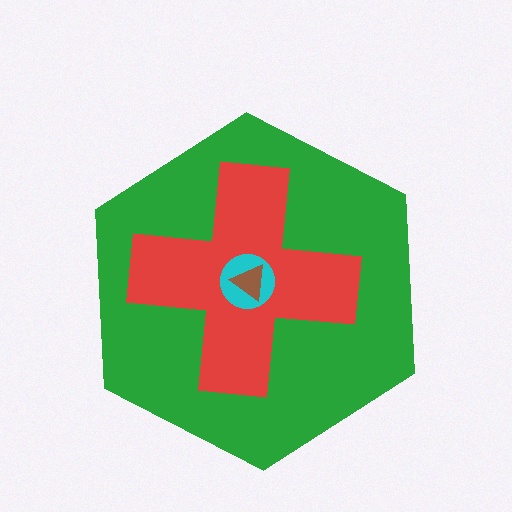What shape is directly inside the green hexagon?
The red cross.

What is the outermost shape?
The green hexagon.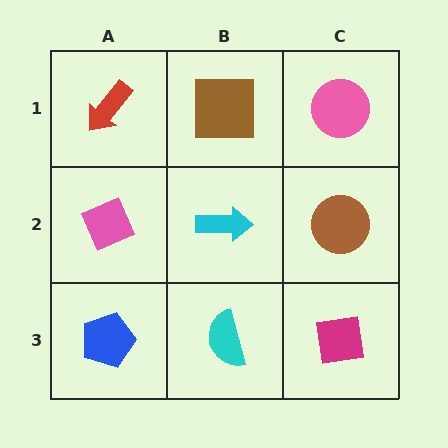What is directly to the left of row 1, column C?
A brown square.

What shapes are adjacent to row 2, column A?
A red arrow (row 1, column A), a blue pentagon (row 3, column A), a cyan arrow (row 2, column B).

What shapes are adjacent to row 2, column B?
A brown square (row 1, column B), a cyan semicircle (row 3, column B), a pink diamond (row 2, column A), a brown circle (row 2, column C).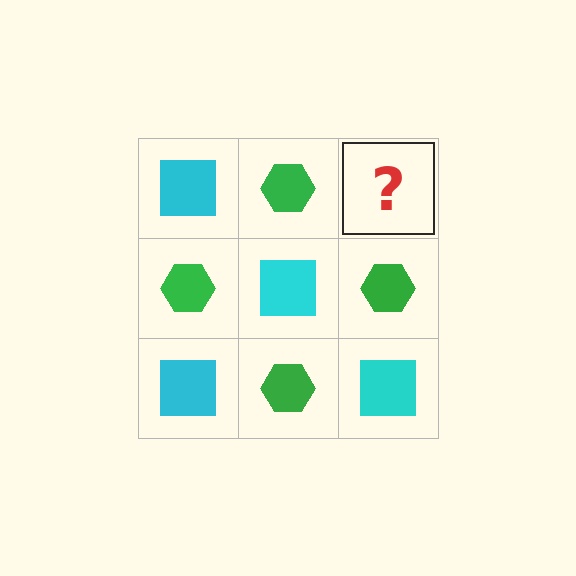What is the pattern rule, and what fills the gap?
The rule is that it alternates cyan square and green hexagon in a checkerboard pattern. The gap should be filled with a cyan square.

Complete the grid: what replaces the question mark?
The question mark should be replaced with a cyan square.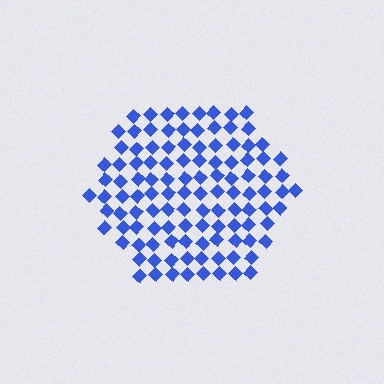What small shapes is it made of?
It is made of small diamonds.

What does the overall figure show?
The overall figure shows a hexagon.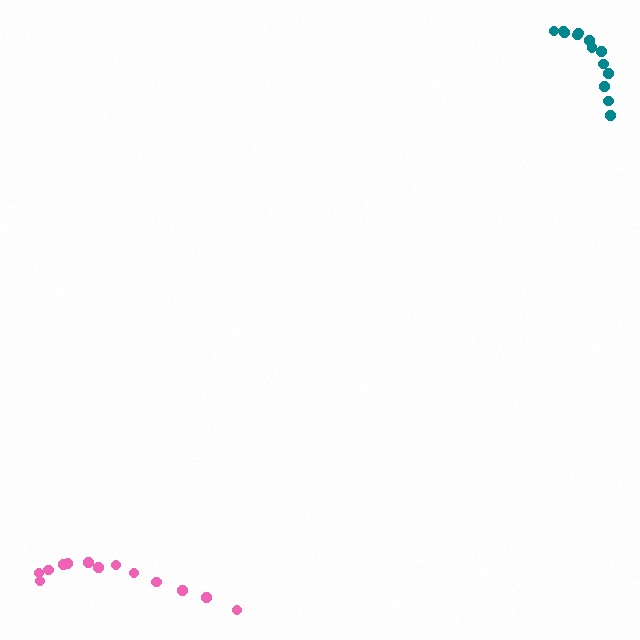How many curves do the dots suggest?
There are 2 distinct paths.